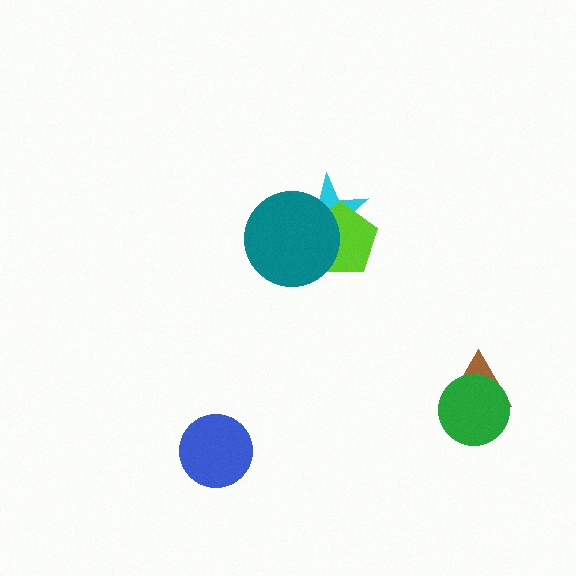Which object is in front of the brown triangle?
The green circle is in front of the brown triangle.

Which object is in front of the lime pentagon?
The teal circle is in front of the lime pentagon.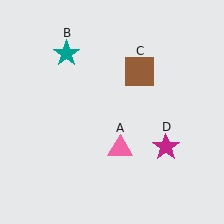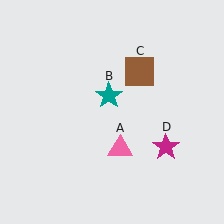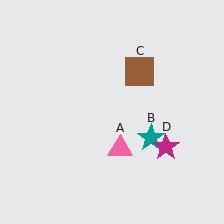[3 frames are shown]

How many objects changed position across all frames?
1 object changed position: teal star (object B).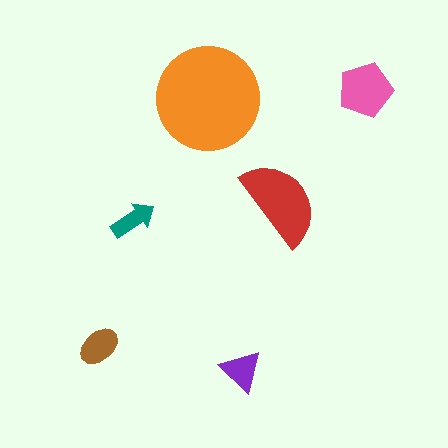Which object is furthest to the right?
The pink pentagon is rightmost.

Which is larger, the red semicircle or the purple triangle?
The red semicircle.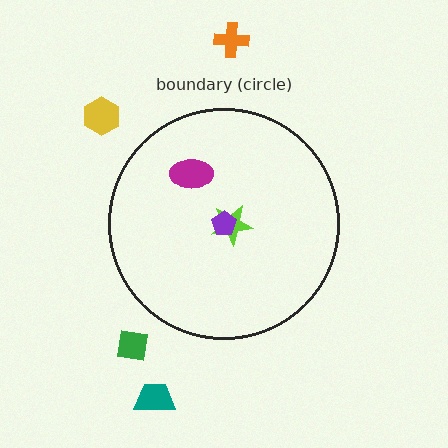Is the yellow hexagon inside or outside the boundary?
Outside.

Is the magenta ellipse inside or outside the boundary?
Inside.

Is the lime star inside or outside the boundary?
Inside.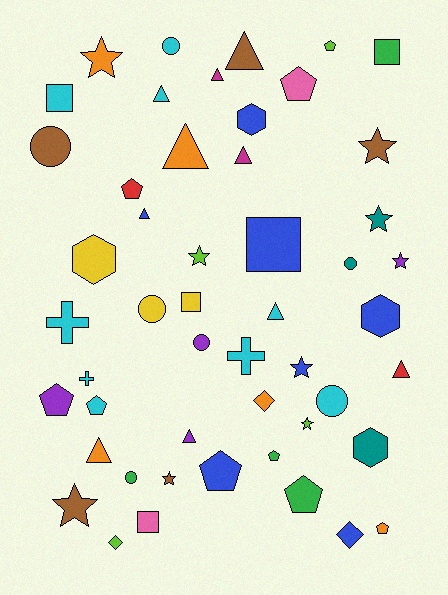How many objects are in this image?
There are 50 objects.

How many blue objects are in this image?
There are 7 blue objects.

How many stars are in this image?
There are 9 stars.